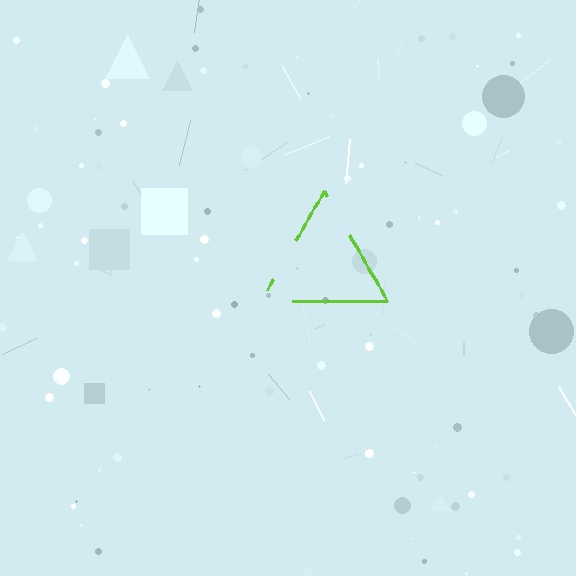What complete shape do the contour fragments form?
The contour fragments form a triangle.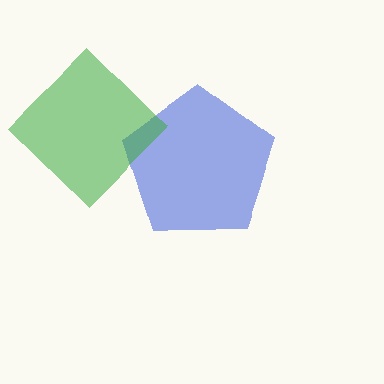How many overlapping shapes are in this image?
There are 2 overlapping shapes in the image.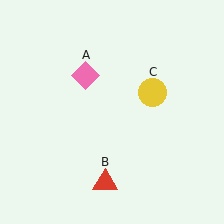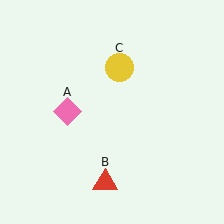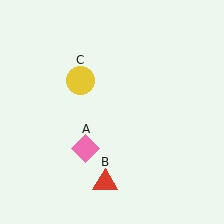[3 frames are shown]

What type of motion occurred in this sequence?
The pink diamond (object A), yellow circle (object C) rotated counterclockwise around the center of the scene.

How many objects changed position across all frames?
2 objects changed position: pink diamond (object A), yellow circle (object C).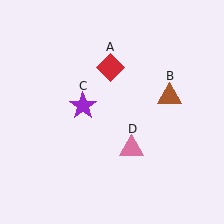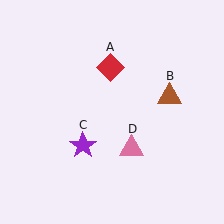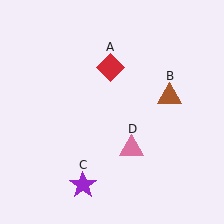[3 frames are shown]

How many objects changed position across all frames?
1 object changed position: purple star (object C).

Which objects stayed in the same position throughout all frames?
Red diamond (object A) and brown triangle (object B) and pink triangle (object D) remained stationary.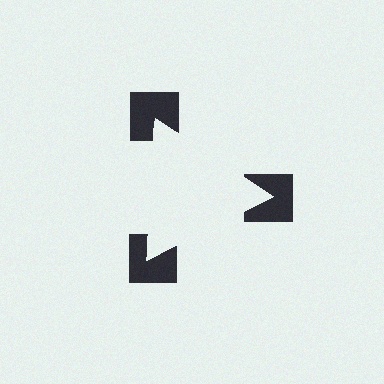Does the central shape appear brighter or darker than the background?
It typically appears slightly brighter than the background, even though no actual brightness change is drawn.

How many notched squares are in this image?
There are 3 — one at each vertex of the illusory triangle.